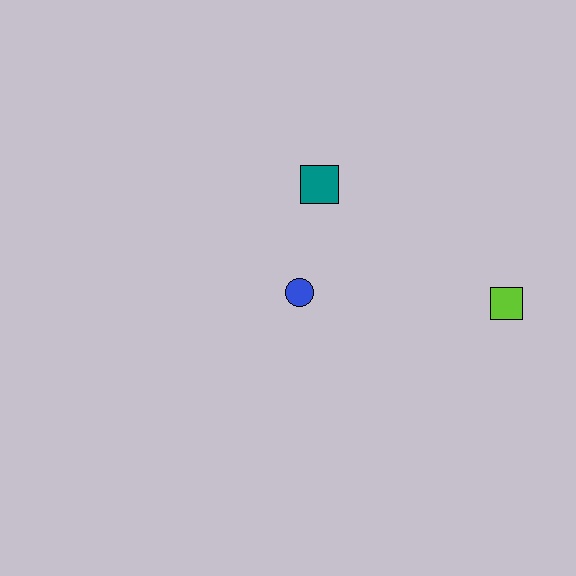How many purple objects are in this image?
There are no purple objects.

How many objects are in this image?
There are 3 objects.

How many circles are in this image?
There is 1 circle.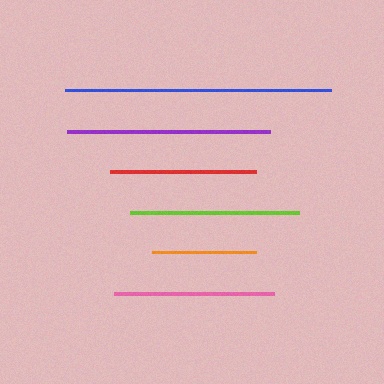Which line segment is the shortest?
The orange line is the shortest at approximately 105 pixels.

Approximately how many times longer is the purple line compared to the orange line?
The purple line is approximately 1.9 times the length of the orange line.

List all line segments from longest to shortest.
From longest to shortest: blue, purple, lime, pink, red, orange.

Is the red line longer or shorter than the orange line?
The red line is longer than the orange line.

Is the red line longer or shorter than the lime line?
The lime line is longer than the red line.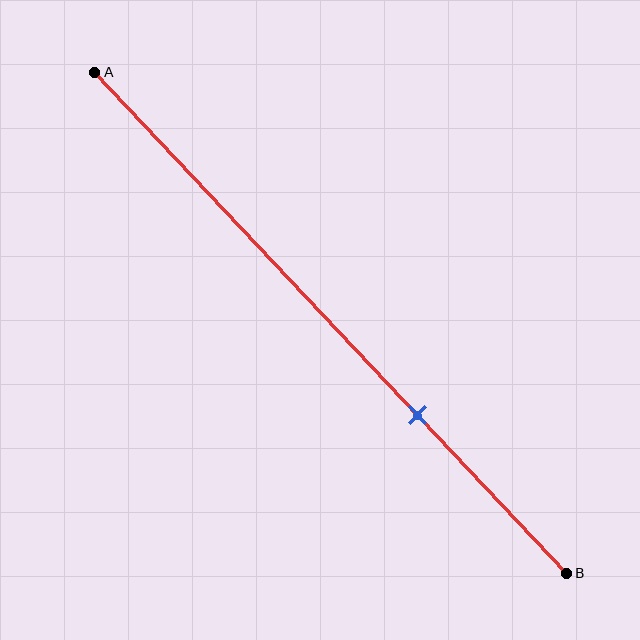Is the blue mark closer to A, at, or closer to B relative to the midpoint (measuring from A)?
The blue mark is closer to point B than the midpoint of segment AB.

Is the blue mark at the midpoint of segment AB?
No, the mark is at about 70% from A, not at the 50% midpoint.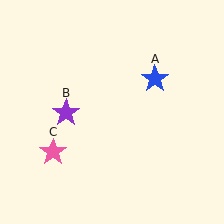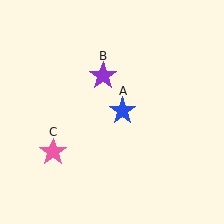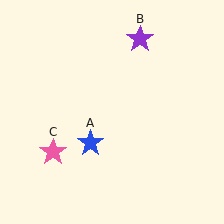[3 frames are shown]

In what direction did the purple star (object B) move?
The purple star (object B) moved up and to the right.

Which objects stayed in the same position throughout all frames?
Pink star (object C) remained stationary.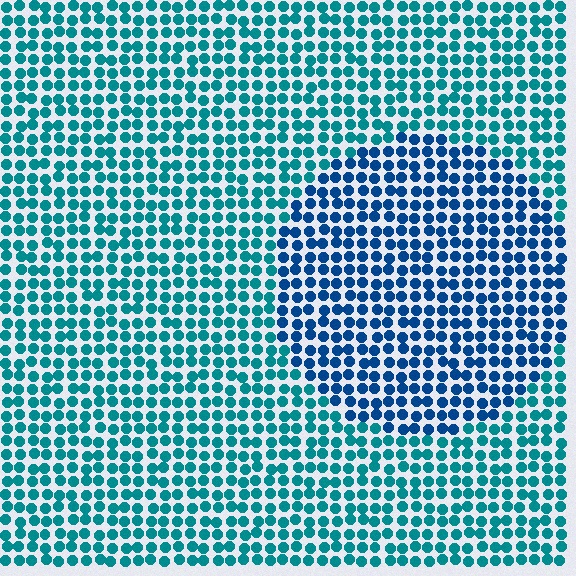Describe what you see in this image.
The image is filled with small teal elements in a uniform arrangement. A circle-shaped region is visible where the elements are tinted to a slightly different hue, forming a subtle color boundary.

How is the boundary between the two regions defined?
The boundary is defined purely by a slight shift in hue (about 30 degrees). Spacing, size, and orientation are identical on both sides.